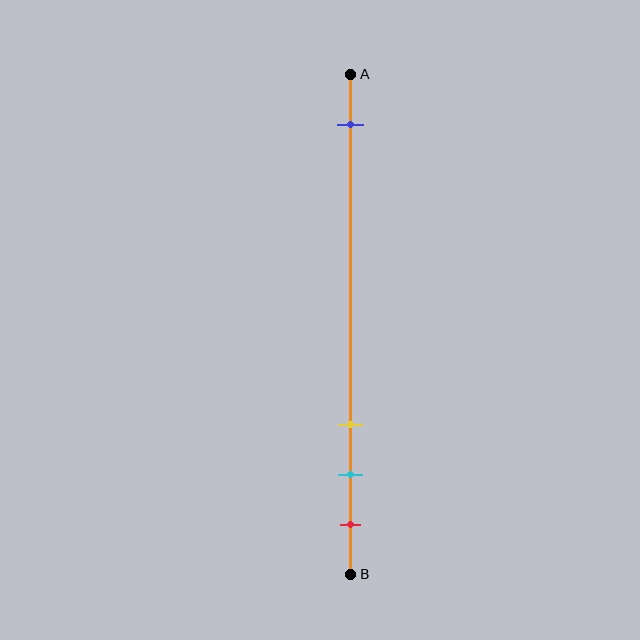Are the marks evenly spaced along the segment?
No, the marks are not evenly spaced.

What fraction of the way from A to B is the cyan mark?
The cyan mark is approximately 80% (0.8) of the way from A to B.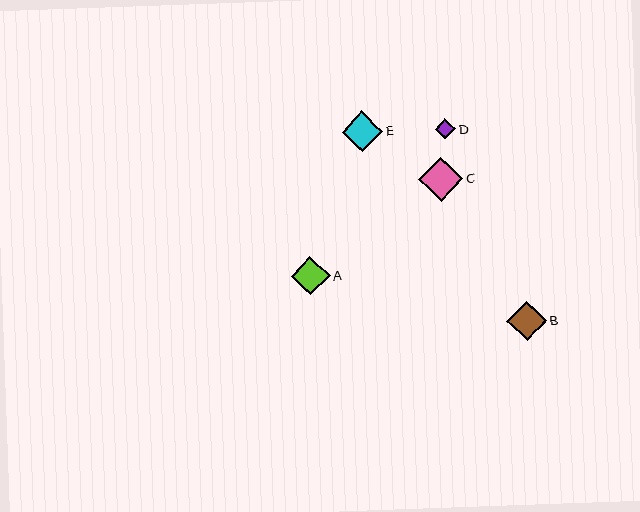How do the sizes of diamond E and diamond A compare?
Diamond E and diamond A are approximately the same size.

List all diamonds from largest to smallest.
From largest to smallest: C, E, B, A, D.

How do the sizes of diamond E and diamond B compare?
Diamond E and diamond B are approximately the same size.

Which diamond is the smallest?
Diamond D is the smallest with a size of approximately 20 pixels.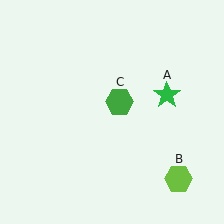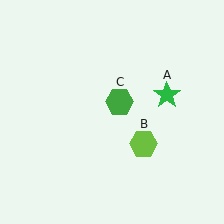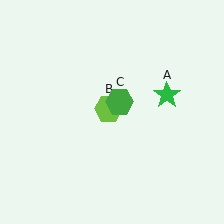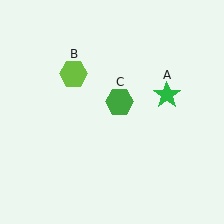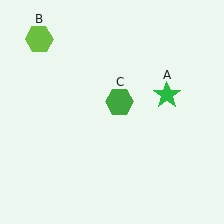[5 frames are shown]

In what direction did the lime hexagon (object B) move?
The lime hexagon (object B) moved up and to the left.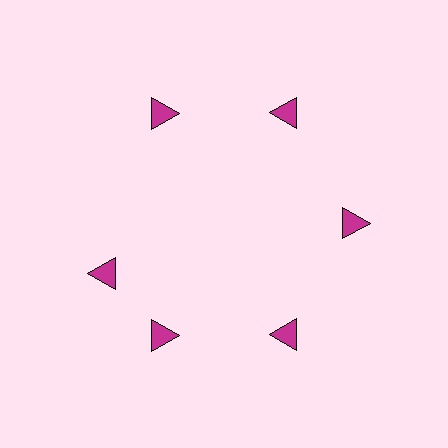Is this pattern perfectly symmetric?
No. The 6 magenta triangles are arranged in a ring, but one element near the 9 o'clock position is rotated out of alignment along the ring, breaking the 6-fold rotational symmetry.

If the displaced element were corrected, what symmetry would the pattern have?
It would have 6-fold rotational symmetry — the pattern would map onto itself every 60 degrees.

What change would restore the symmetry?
The symmetry would be restored by rotating it back into even spacing with its neighbors so that all 6 triangles sit at equal angles and equal distance from the center.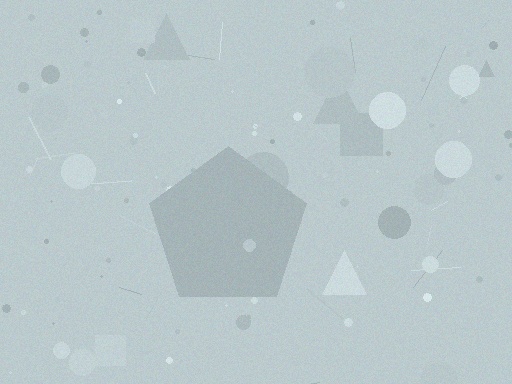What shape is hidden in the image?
A pentagon is hidden in the image.